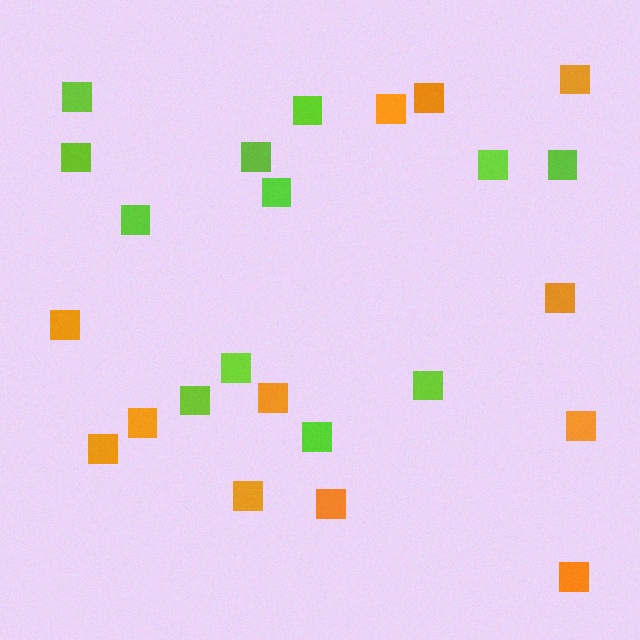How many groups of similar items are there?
There are 2 groups: one group of orange squares (12) and one group of lime squares (12).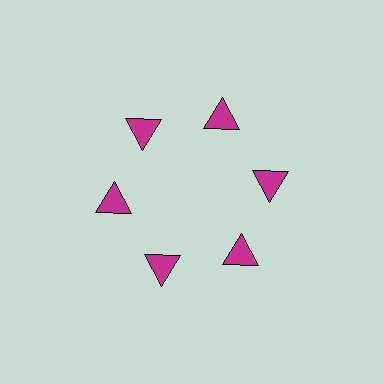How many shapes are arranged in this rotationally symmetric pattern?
There are 6 shapes, arranged in 6 groups of 1.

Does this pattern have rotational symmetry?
Yes, this pattern has 6-fold rotational symmetry. It looks the same after rotating 60 degrees around the center.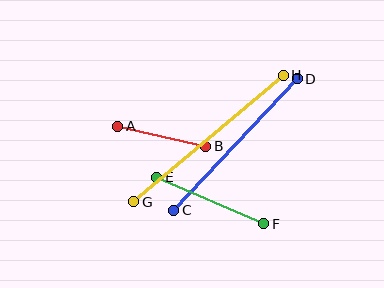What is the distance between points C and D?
The distance is approximately 181 pixels.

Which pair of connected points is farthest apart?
Points G and H are farthest apart.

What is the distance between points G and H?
The distance is approximately 196 pixels.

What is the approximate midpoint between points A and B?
The midpoint is at approximately (162, 136) pixels.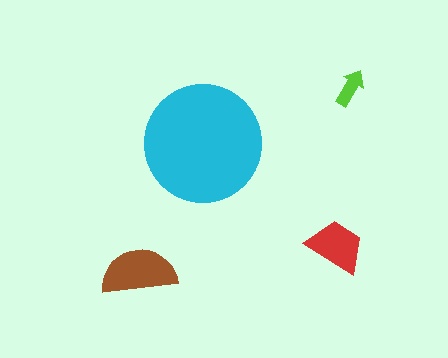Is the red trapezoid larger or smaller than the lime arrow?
Larger.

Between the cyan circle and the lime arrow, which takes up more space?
The cyan circle.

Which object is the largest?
The cyan circle.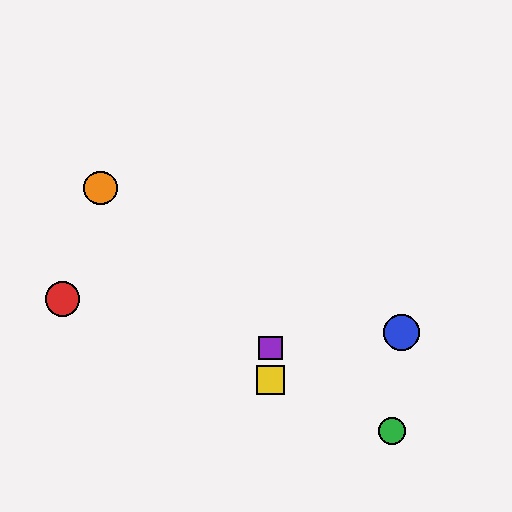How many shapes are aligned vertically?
2 shapes (the yellow square, the purple square) are aligned vertically.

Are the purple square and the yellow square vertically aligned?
Yes, both are at x≈271.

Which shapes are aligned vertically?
The yellow square, the purple square are aligned vertically.